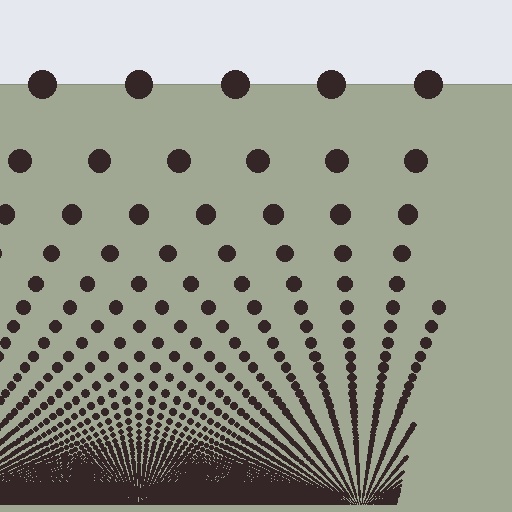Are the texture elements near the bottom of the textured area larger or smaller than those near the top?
Smaller. The gradient is inverted — elements near the bottom are smaller and denser.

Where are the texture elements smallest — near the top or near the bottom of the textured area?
Near the bottom.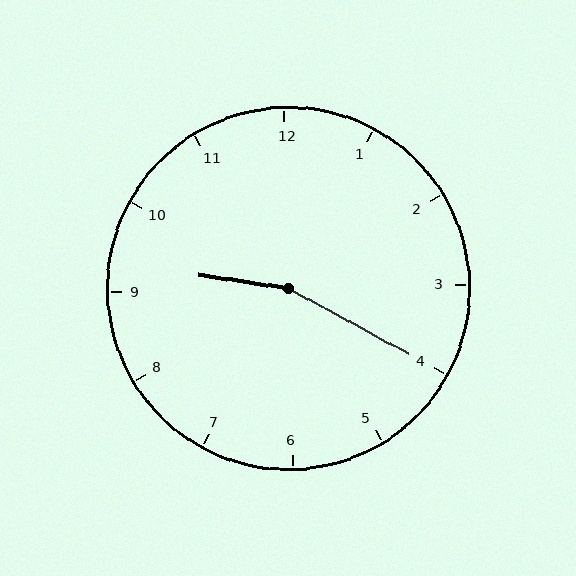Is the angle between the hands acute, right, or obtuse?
It is obtuse.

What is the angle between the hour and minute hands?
Approximately 160 degrees.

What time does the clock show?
9:20.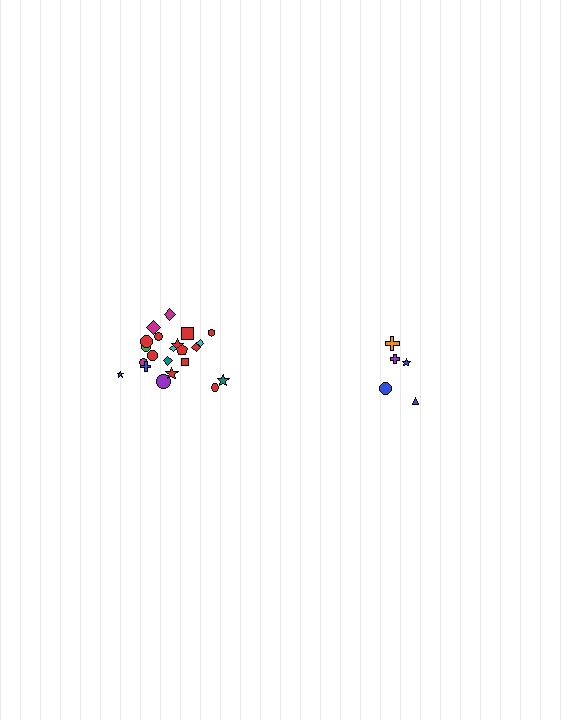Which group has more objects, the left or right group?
The left group.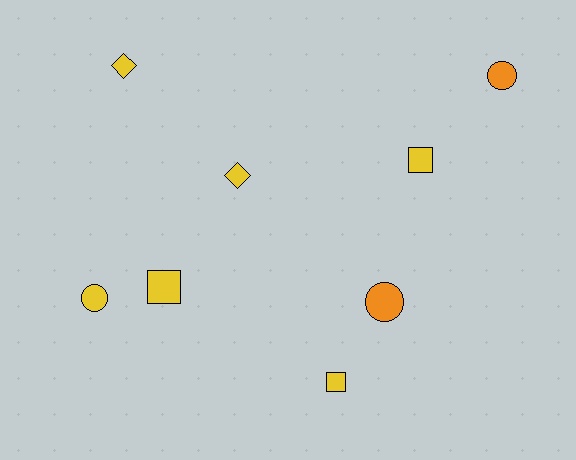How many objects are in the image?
There are 8 objects.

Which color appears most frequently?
Yellow, with 6 objects.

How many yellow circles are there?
There is 1 yellow circle.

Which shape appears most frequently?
Square, with 3 objects.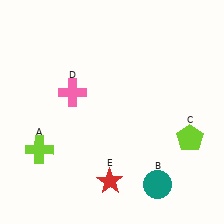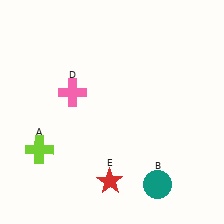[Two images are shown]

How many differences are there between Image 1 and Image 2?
There is 1 difference between the two images.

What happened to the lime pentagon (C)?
The lime pentagon (C) was removed in Image 2. It was in the bottom-right area of Image 1.